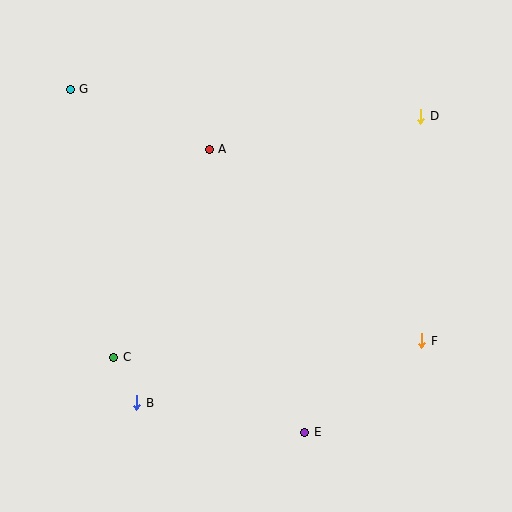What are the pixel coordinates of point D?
Point D is at (421, 117).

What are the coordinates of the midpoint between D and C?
The midpoint between D and C is at (267, 237).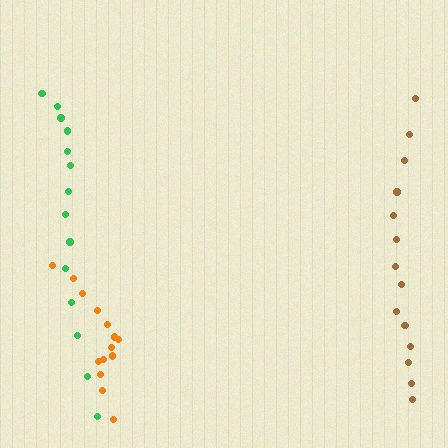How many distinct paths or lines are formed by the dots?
There are 3 distinct paths.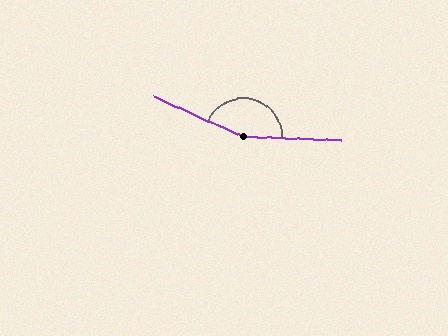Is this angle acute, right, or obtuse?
It is obtuse.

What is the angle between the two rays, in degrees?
Approximately 158 degrees.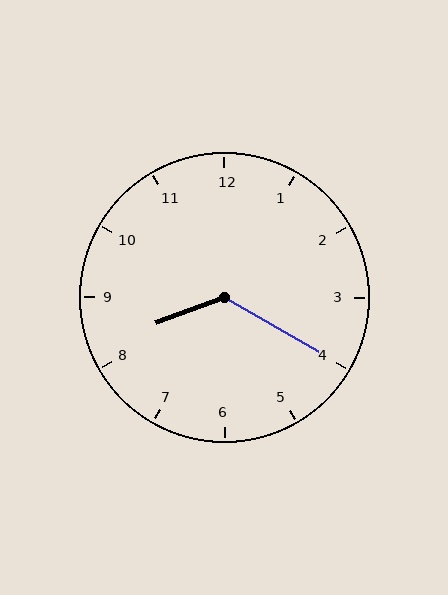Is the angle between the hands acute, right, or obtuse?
It is obtuse.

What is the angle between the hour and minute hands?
Approximately 130 degrees.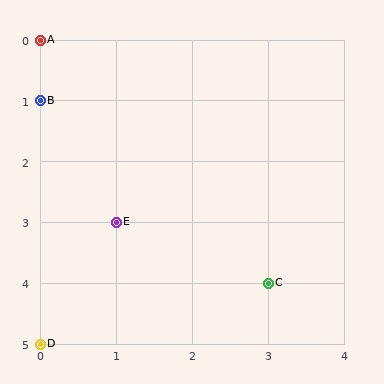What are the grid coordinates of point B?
Point B is at grid coordinates (0, 1).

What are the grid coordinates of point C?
Point C is at grid coordinates (3, 4).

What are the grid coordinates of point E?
Point E is at grid coordinates (1, 3).